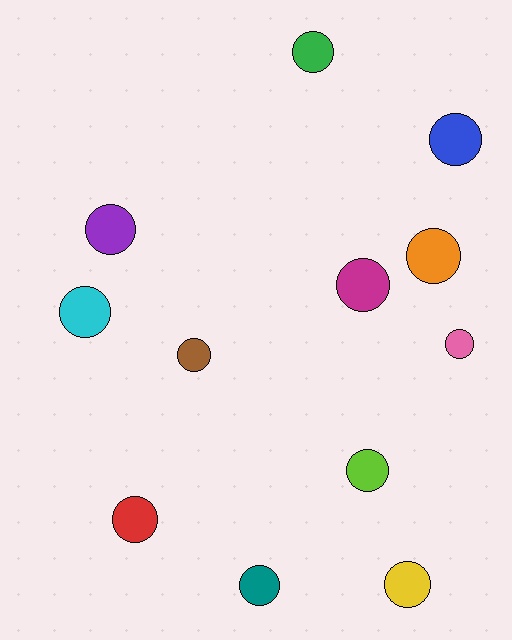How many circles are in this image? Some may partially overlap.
There are 12 circles.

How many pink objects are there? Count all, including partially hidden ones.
There is 1 pink object.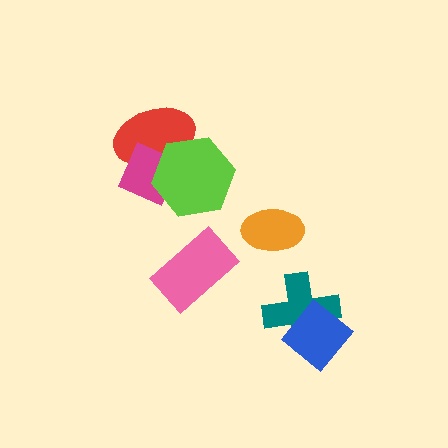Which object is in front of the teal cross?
The blue diamond is in front of the teal cross.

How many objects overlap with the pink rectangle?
0 objects overlap with the pink rectangle.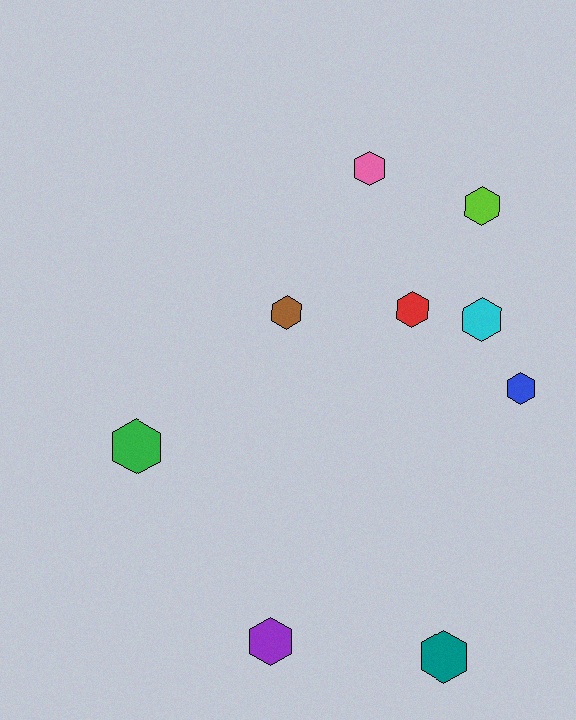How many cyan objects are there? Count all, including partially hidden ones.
There is 1 cyan object.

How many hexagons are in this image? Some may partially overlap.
There are 9 hexagons.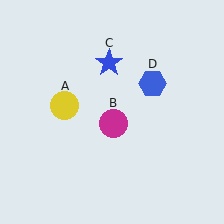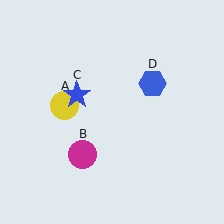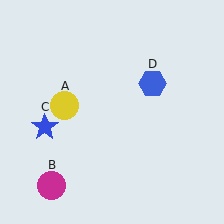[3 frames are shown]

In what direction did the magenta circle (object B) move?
The magenta circle (object B) moved down and to the left.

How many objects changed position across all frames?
2 objects changed position: magenta circle (object B), blue star (object C).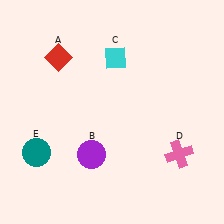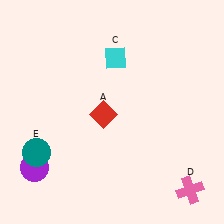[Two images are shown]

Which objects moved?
The objects that moved are: the red diamond (A), the purple circle (B), the pink cross (D).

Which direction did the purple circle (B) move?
The purple circle (B) moved left.